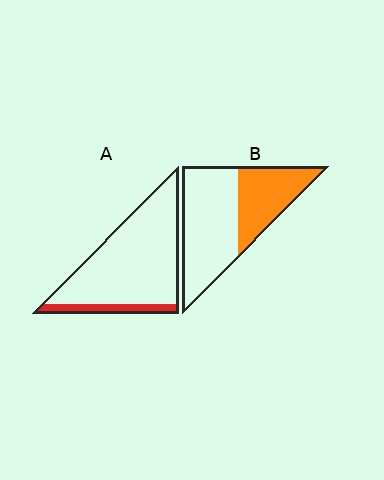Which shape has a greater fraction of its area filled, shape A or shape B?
Shape B.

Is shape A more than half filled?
No.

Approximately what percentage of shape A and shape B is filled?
A is approximately 15% and B is approximately 40%.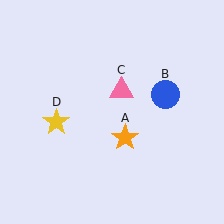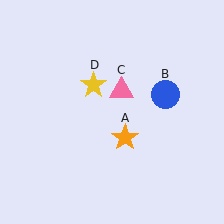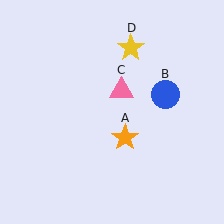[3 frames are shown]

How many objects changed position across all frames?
1 object changed position: yellow star (object D).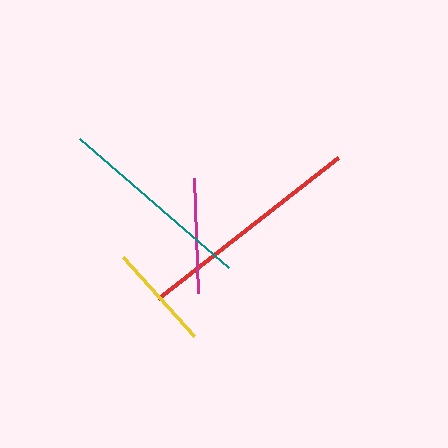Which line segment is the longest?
The red line is the longest at approximately 229 pixels.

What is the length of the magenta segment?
The magenta segment is approximately 116 pixels long.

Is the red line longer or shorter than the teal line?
The red line is longer than the teal line.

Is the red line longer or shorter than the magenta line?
The red line is longer than the magenta line.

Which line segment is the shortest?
The yellow line is the shortest at approximately 106 pixels.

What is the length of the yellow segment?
The yellow segment is approximately 106 pixels long.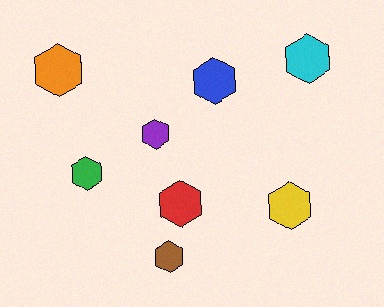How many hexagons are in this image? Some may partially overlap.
There are 8 hexagons.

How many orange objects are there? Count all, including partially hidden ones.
There is 1 orange object.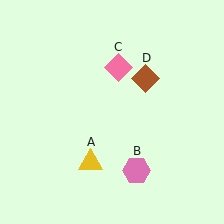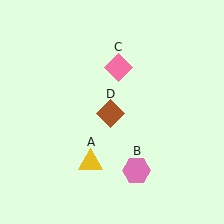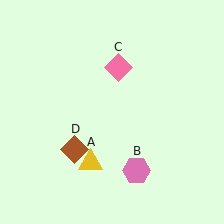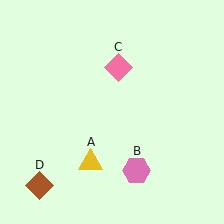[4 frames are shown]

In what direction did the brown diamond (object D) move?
The brown diamond (object D) moved down and to the left.